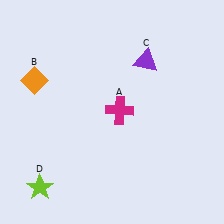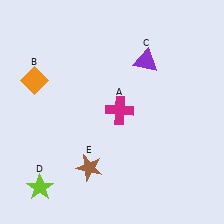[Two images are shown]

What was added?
A brown star (E) was added in Image 2.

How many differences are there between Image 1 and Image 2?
There is 1 difference between the two images.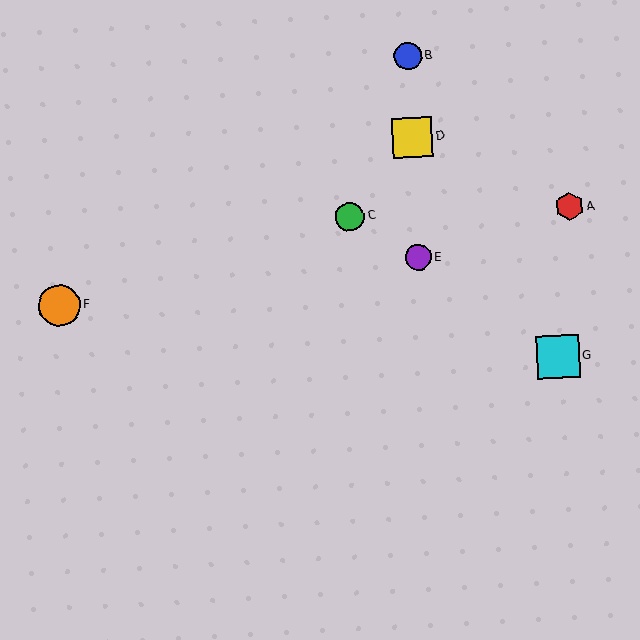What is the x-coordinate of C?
Object C is at x≈350.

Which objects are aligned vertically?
Objects B, D, E are aligned vertically.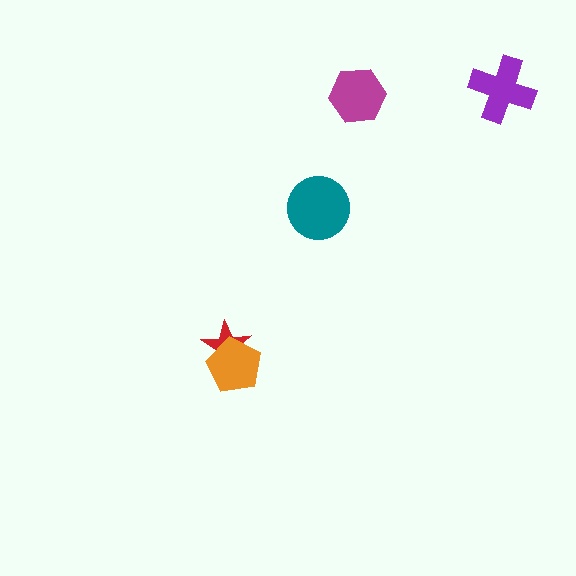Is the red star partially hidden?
Yes, it is partially covered by another shape.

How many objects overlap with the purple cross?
0 objects overlap with the purple cross.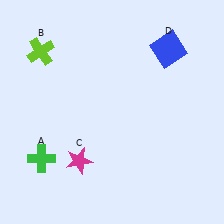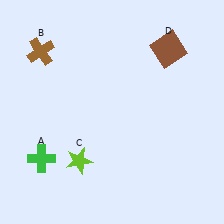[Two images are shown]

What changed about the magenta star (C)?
In Image 1, C is magenta. In Image 2, it changed to lime.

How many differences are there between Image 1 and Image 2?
There are 3 differences between the two images.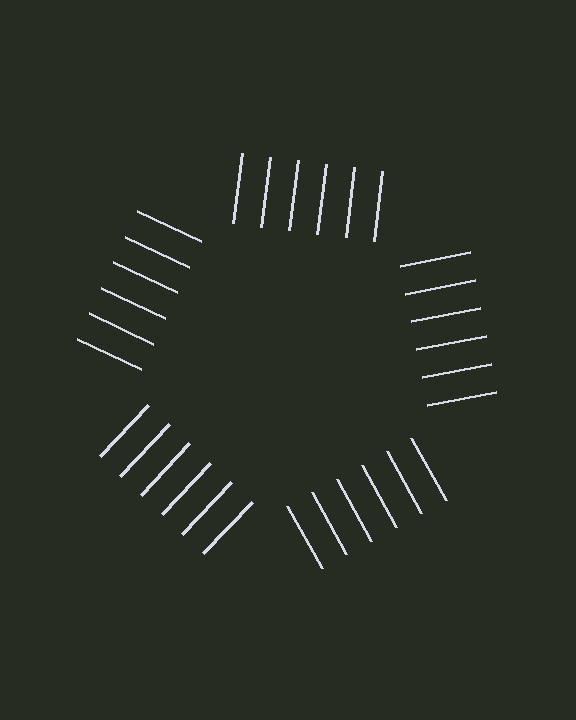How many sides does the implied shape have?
5 sides — the line-ends trace a pentagon.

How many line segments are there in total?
30 — 6 along each of the 5 edges.